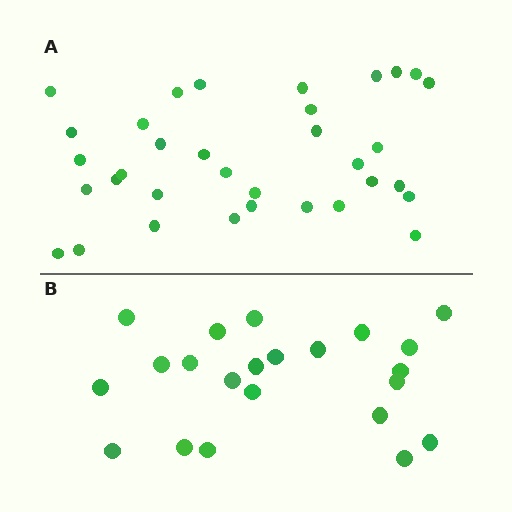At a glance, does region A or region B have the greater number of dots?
Region A (the top region) has more dots.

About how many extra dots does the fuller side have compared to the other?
Region A has roughly 12 or so more dots than region B.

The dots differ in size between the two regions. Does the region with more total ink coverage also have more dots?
No. Region B has more total ink coverage because its dots are larger, but region A actually contains more individual dots. Total area can be misleading — the number of items is what matters here.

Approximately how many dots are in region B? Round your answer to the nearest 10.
About 20 dots. (The exact count is 22, which rounds to 20.)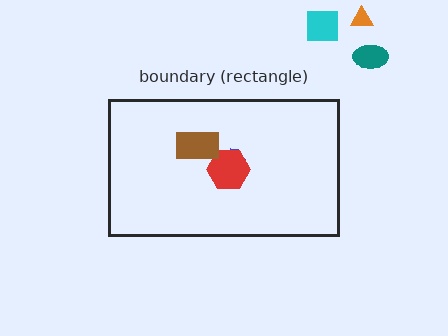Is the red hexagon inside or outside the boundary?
Inside.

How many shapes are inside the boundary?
3 inside, 3 outside.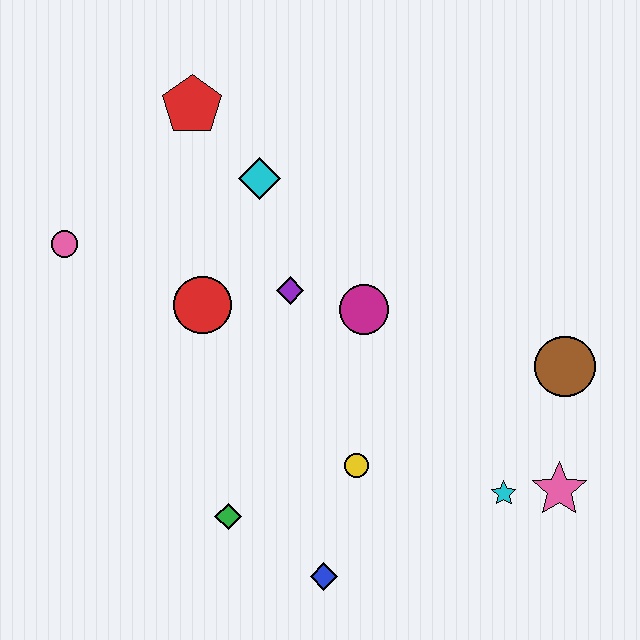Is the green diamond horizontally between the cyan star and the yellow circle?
No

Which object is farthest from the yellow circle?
The red pentagon is farthest from the yellow circle.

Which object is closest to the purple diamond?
The magenta circle is closest to the purple diamond.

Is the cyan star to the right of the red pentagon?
Yes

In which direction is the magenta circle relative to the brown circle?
The magenta circle is to the left of the brown circle.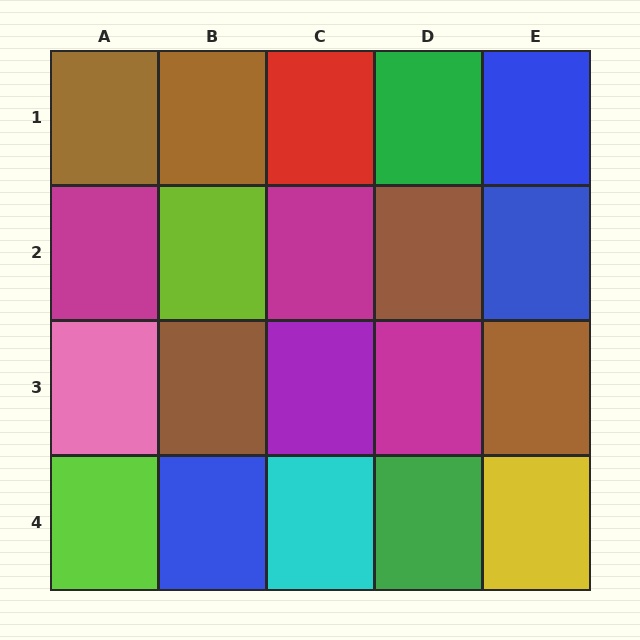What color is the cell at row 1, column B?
Brown.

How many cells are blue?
3 cells are blue.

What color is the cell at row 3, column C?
Purple.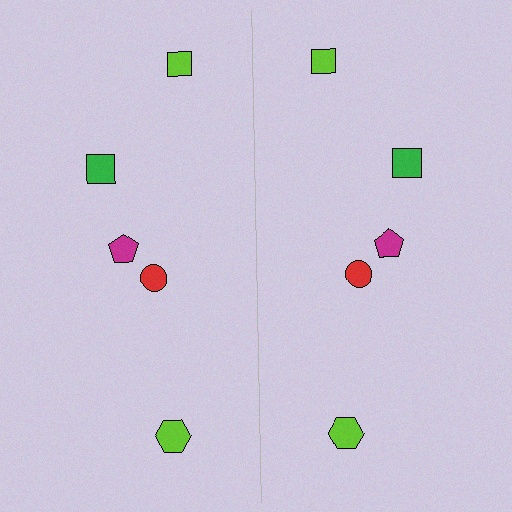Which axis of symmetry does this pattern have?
The pattern has a vertical axis of symmetry running through the center of the image.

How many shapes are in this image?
There are 10 shapes in this image.